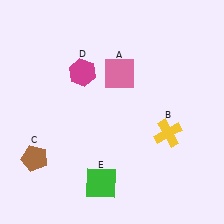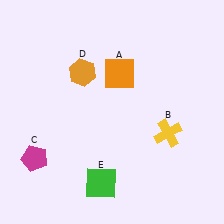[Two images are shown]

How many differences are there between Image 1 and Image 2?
There are 3 differences between the two images.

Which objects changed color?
A changed from pink to orange. C changed from brown to magenta. D changed from magenta to orange.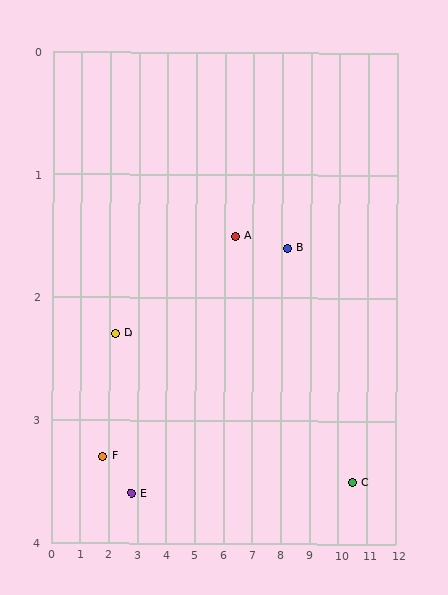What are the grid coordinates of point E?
Point E is at approximately (2.8, 3.6).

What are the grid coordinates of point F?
Point F is at approximately (1.8, 3.3).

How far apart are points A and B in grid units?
Points A and B are about 1.8 grid units apart.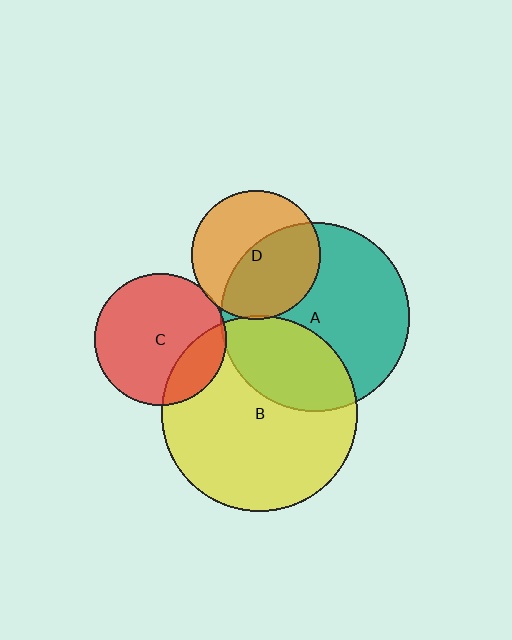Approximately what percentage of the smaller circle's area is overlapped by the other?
Approximately 5%.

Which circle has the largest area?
Circle B (yellow).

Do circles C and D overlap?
Yes.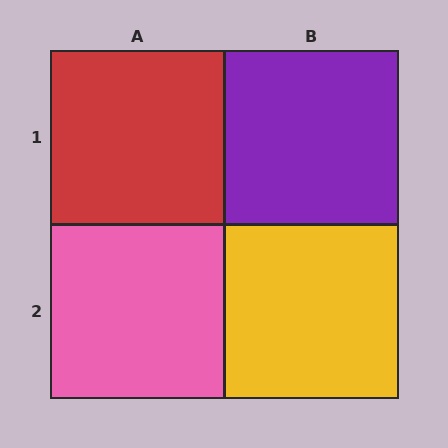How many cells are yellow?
1 cell is yellow.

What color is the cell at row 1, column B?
Purple.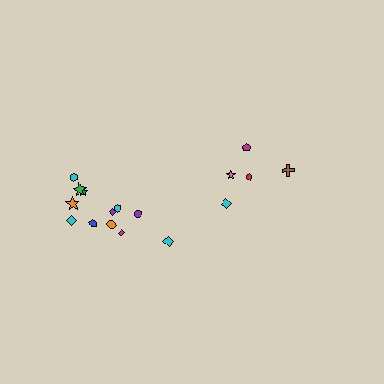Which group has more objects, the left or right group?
The left group.